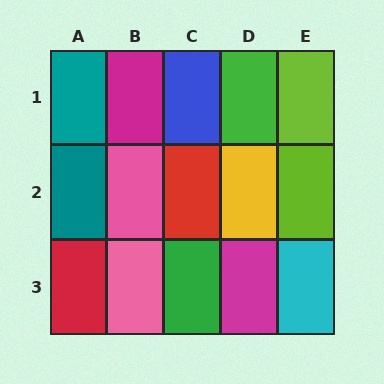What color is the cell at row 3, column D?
Magenta.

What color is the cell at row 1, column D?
Green.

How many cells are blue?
1 cell is blue.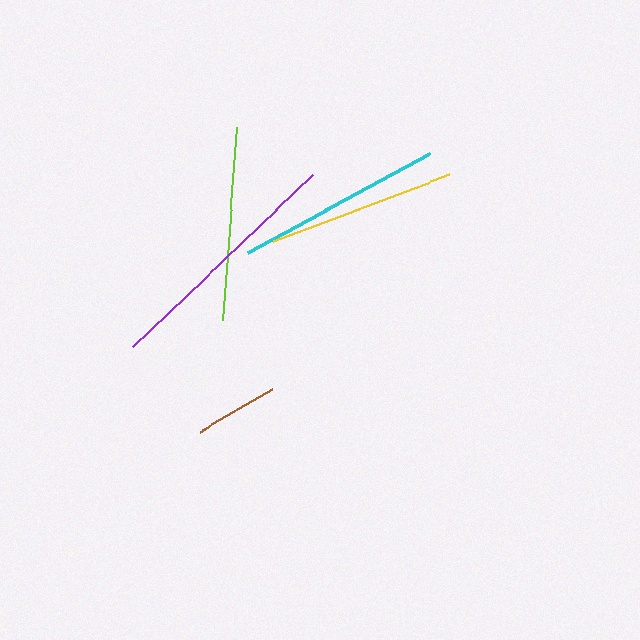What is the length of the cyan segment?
The cyan segment is approximately 208 pixels long.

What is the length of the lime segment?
The lime segment is approximately 193 pixels long.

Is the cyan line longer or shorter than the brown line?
The cyan line is longer than the brown line.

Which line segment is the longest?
The purple line is the longest at approximately 249 pixels.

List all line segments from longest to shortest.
From longest to shortest: purple, cyan, lime, yellow, brown.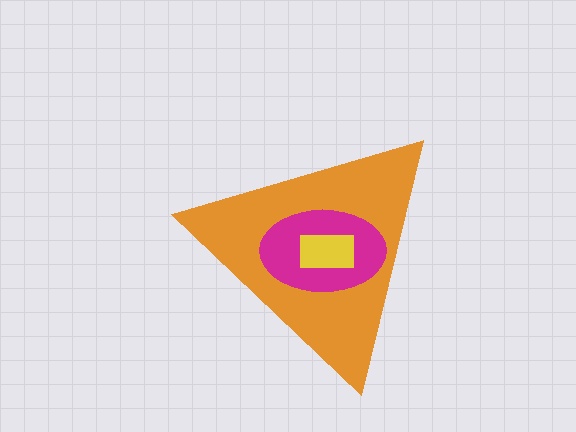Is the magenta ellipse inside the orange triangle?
Yes.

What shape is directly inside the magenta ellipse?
The yellow rectangle.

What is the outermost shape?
The orange triangle.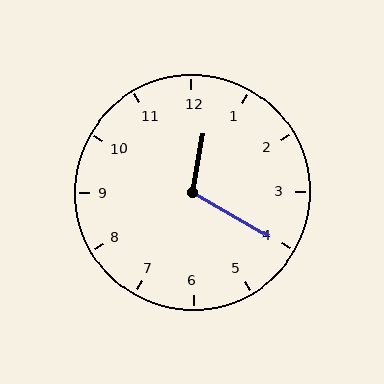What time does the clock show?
12:20.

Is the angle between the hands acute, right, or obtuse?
It is obtuse.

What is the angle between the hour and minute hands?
Approximately 110 degrees.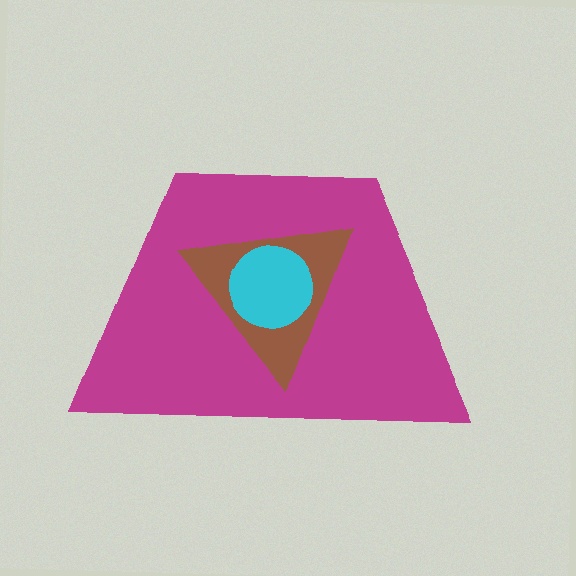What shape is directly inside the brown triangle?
The cyan circle.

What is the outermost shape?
The magenta trapezoid.